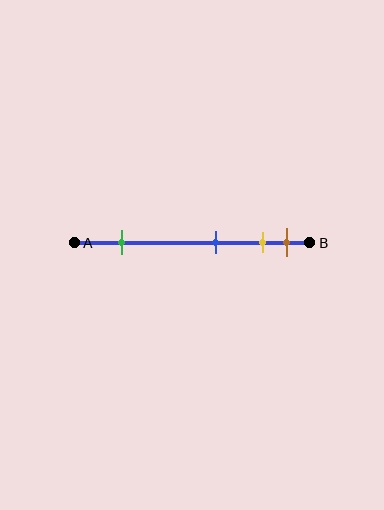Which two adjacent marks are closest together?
The yellow and brown marks are the closest adjacent pair.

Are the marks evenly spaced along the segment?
No, the marks are not evenly spaced.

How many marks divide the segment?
There are 4 marks dividing the segment.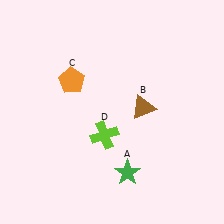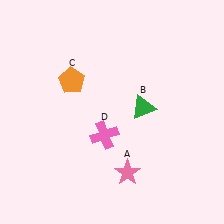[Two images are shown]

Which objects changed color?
A changed from green to pink. B changed from brown to green. D changed from lime to pink.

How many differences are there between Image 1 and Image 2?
There are 3 differences between the two images.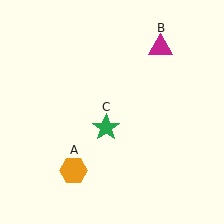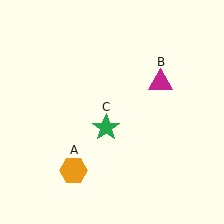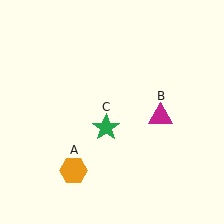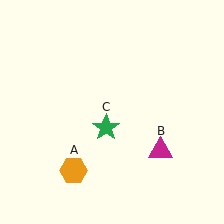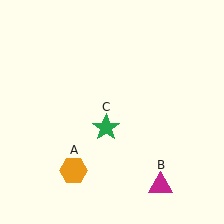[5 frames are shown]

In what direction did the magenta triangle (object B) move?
The magenta triangle (object B) moved down.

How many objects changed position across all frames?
1 object changed position: magenta triangle (object B).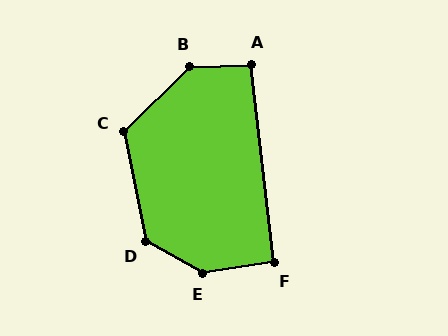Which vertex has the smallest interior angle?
F, at approximately 91 degrees.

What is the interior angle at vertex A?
Approximately 95 degrees (approximately right).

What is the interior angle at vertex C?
Approximately 123 degrees (obtuse).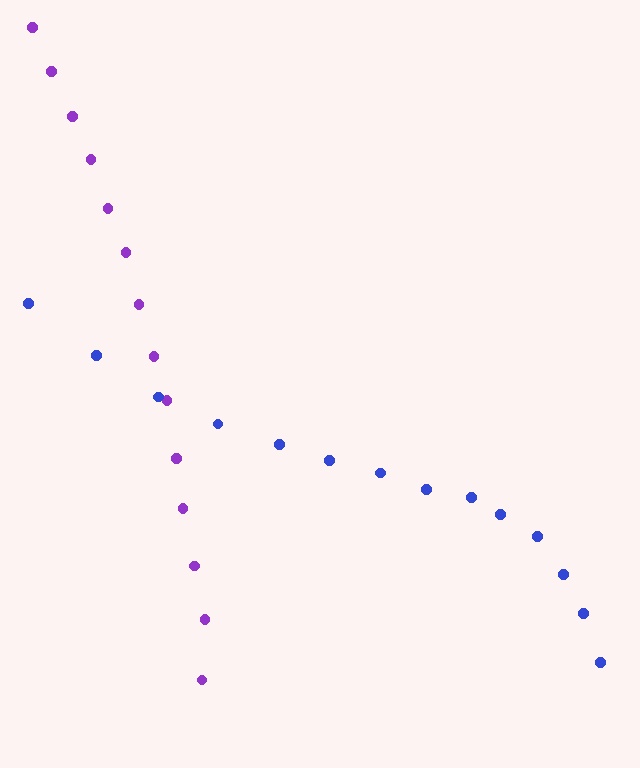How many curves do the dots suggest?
There are 2 distinct paths.